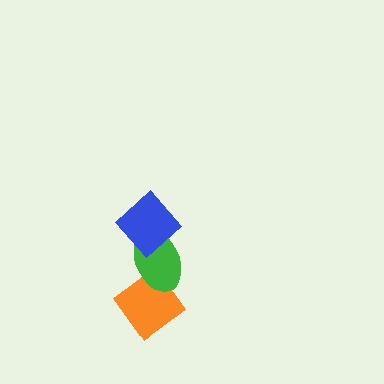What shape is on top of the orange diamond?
The green ellipse is on top of the orange diamond.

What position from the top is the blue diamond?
The blue diamond is 1st from the top.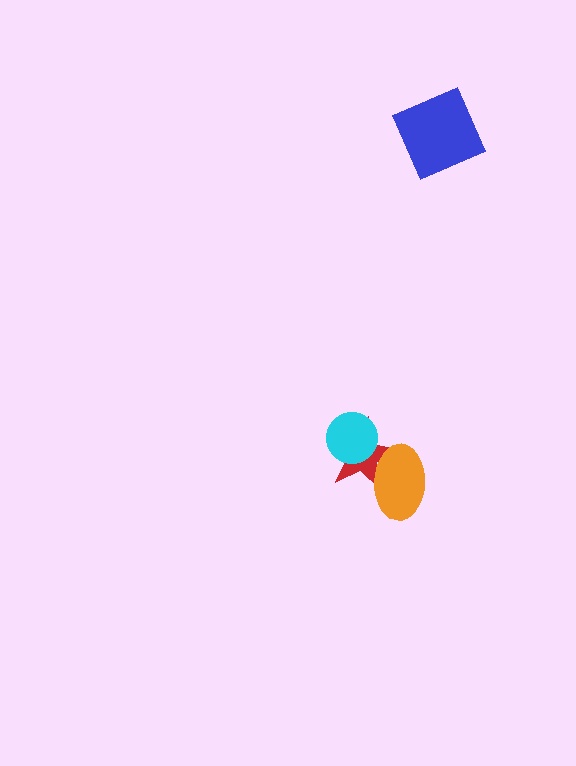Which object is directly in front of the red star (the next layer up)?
The cyan circle is directly in front of the red star.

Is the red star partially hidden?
Yes, it is partially covered by another shape.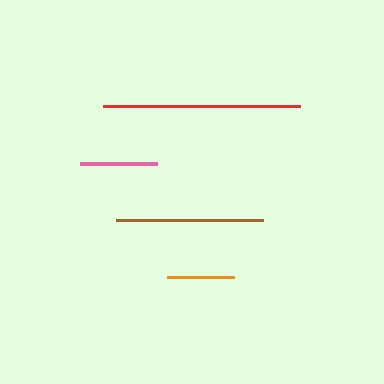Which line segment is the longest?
The red line is the longest at approximately 198 pixels.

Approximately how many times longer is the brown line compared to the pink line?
The brown line is approximately 1.9 times the length of the pink line.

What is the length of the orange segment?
The orange segment is approximately 67 pixels long.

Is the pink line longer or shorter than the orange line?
The pink line is longer than the orange line.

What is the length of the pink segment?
The pink segment is approximately 76 pixels long.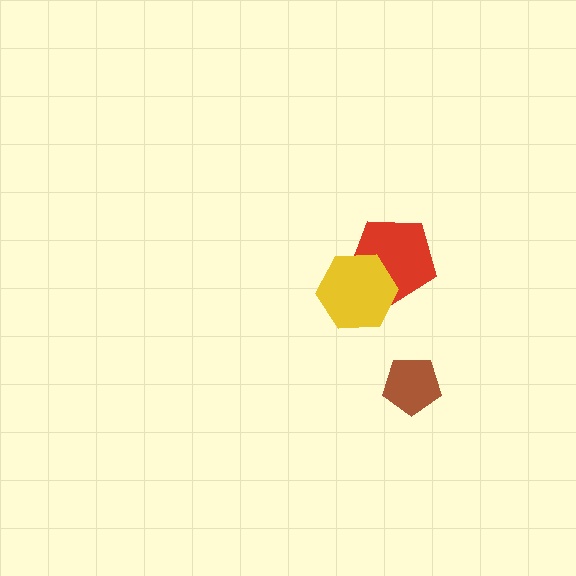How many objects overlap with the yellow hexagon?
1 object overlaps with the yellow hexagon.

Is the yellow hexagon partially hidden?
No, no other shape covers it.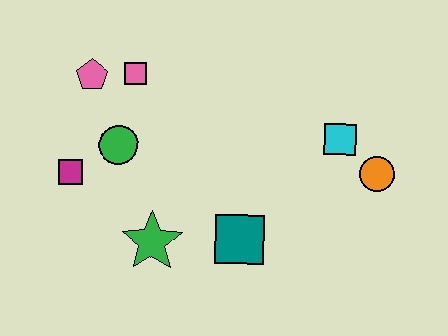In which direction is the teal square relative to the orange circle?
The teal square is to the left of the orange circle.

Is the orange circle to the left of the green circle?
No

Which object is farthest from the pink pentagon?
The orange circle is farthest from the pink pentagon.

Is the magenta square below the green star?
No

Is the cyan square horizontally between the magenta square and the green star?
No